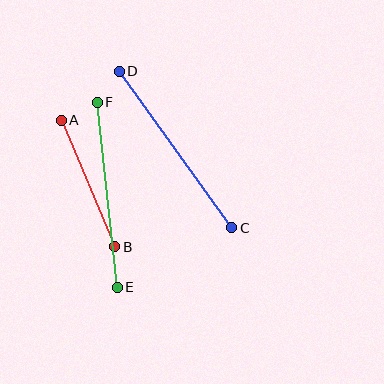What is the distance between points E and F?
The distance is approximately 186 pixels.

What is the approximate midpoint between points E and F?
The midpoint is at approximately (107, 195) pixels.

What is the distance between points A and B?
The distance is approximately 137 pixels.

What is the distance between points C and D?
The distance is approximately 193 pixels.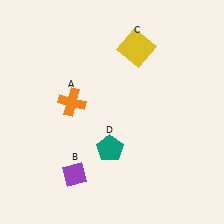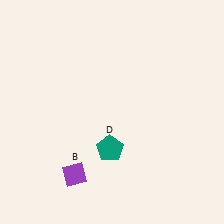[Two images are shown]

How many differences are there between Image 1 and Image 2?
There are 2 differences between the two images.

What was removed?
The yellow square (C), the orange cross (A) were removed in Image 2.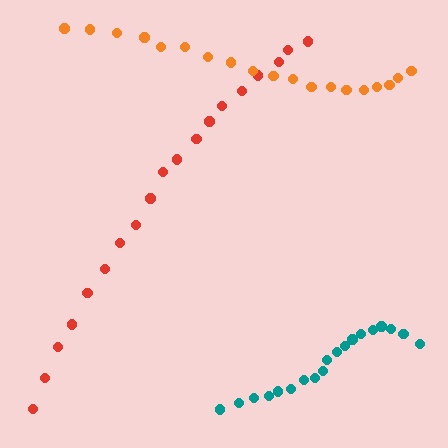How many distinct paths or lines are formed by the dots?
There are 3 distinct paths.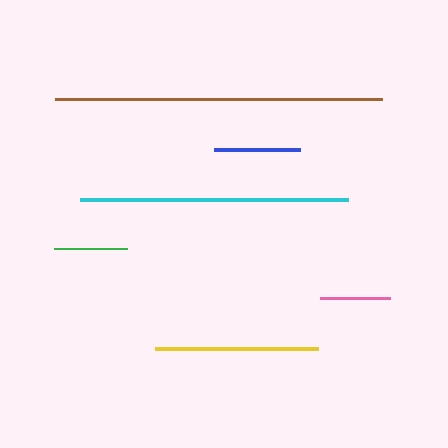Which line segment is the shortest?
The pink line is the shortest at approximately 70 pixels.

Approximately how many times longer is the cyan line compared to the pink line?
The cyan line is approximately 3.9 times the length of the pink line.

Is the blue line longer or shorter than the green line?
The blue line is longer than the green line.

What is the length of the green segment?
The green segment is approximately 74 pixels long.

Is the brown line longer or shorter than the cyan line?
The brown line is longer than the cyan line.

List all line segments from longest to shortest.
From longest to shortest: brown, cyan, yellow, blue, green, pink.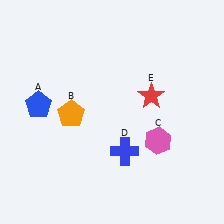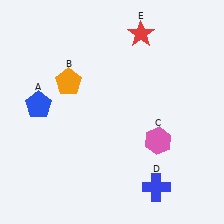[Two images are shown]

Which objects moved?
The objects that moved are: the orange pentagon (B), the blue cross (D), the red star (E).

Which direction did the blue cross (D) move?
The blue cross (D) moved down.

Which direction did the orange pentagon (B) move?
The orange pentagon (B) moved up.